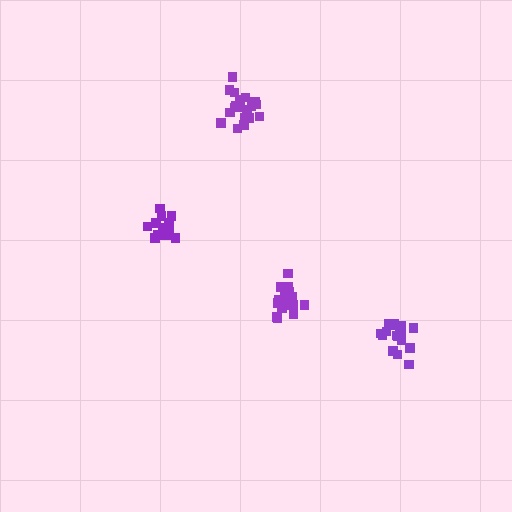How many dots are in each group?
Group 1: 18 dots, Group 2: 14 dots, Group 3: 20 dots, Group 4: 20 dots (72 total).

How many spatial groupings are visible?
There are 4 spatial groupings.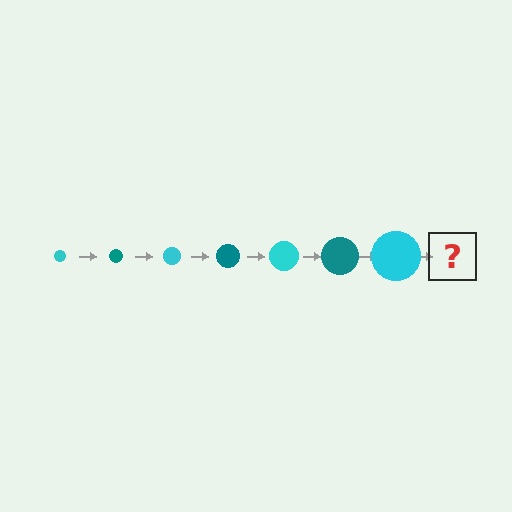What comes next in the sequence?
The next element should be a teal circle, larger than the previous one.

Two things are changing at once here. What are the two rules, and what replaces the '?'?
The two rules are that the circle grows larger each step and the color cycles through cyan and teal. The '?' should be a teal circle, larger than the previous one.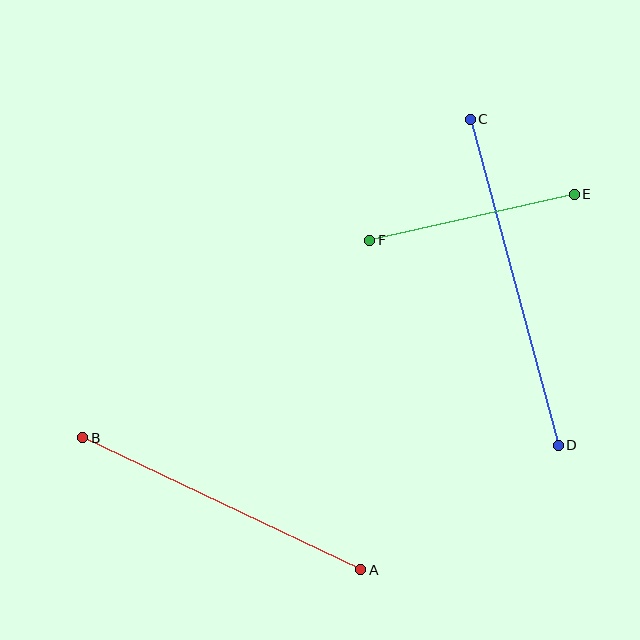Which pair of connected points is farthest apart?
Points C and D are farthest apart.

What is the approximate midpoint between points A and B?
The midpoint is at approximately (222, 504) pixels.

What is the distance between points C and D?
The distance is approximately 338 pixels.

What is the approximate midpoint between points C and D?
The midpoint is at approximately (514, 282) pixels.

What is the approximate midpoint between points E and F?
The midpoint is at approximately (472, 217) pixels.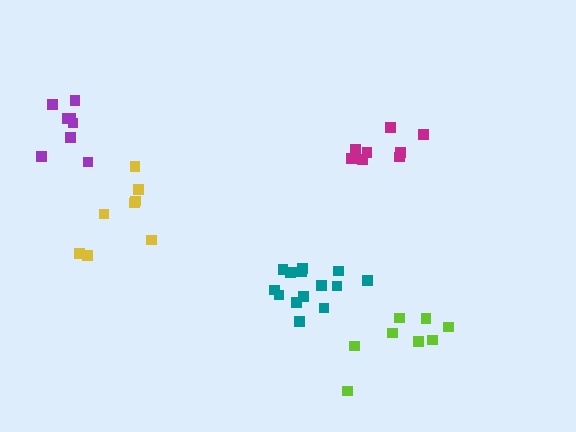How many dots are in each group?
Group 1: 8 dots, Group 2: 8 dots, Group 3: 8 dots, Group 4: 14 dots, Group 5: 8 dots (46 total).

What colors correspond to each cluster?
The clusters are colored: yellow, magenta, lime, teal, purple.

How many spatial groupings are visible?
There are 5 spatial groupings.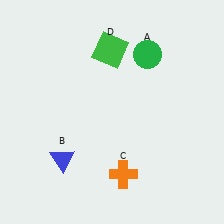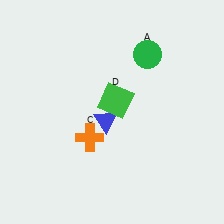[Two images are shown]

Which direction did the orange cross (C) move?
The orange cross (C) moved up.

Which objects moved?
The objects that moved are: the blue triangle (B), the orange cross (C), the green square (D).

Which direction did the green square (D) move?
The green square (D) moved down.